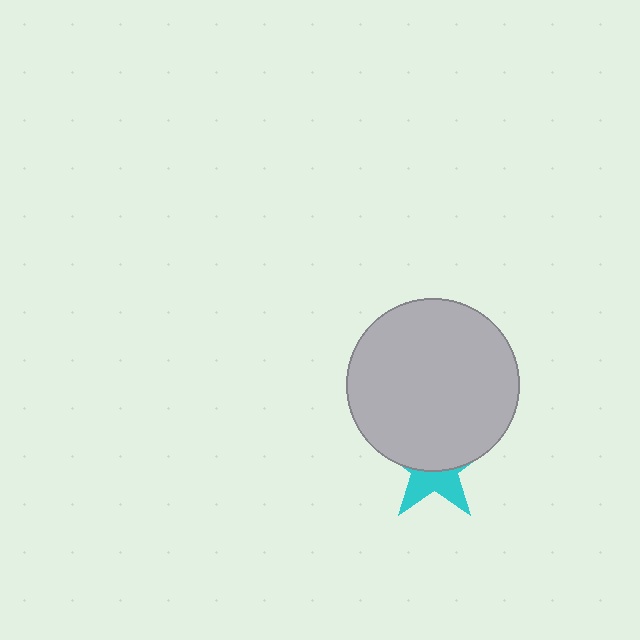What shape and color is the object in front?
The object in front is a light gray circle.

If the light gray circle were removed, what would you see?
You would see the complete cyan star.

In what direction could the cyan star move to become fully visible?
The cyan star could move down. That would shift it out from behind the light gray circle entirely.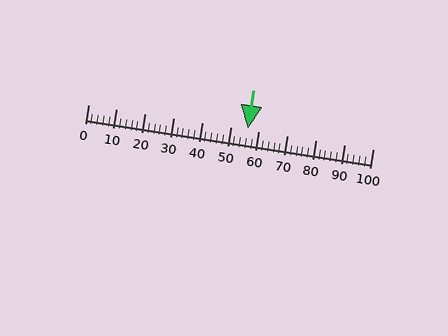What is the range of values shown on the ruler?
The ruler shows values from 0 to 100.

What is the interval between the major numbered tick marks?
The major tick marks are spaced 10 units apart.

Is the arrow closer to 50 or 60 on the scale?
The arrow is closer to 60.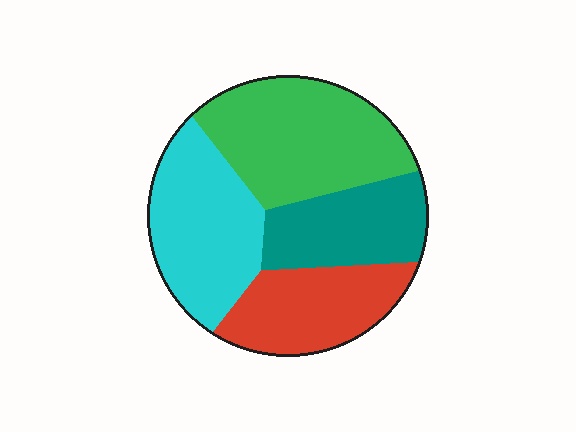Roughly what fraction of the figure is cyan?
Cyan takes up between a quarter and a half of the figure.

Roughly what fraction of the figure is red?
Red takes up about one fifth (1/5) of the figure.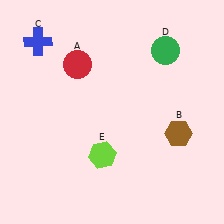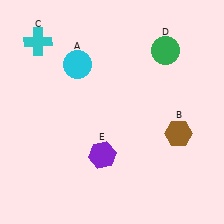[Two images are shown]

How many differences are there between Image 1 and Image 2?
There are 3 differences between the two images.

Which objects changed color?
A changed from red to cyan. C changed from blue to cyan. E changed from lime to purple.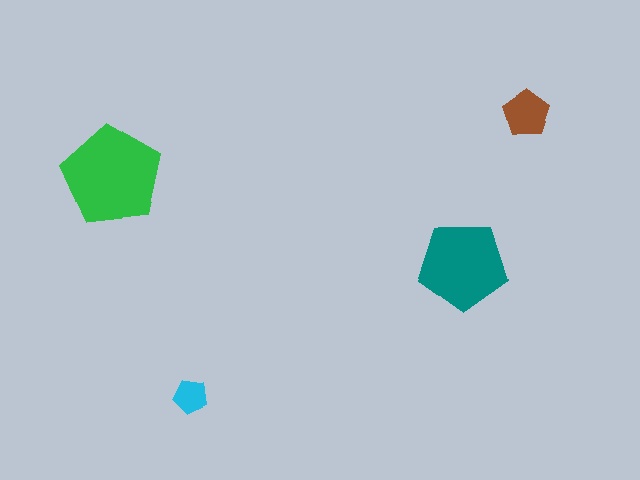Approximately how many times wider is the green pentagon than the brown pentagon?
About 2 times wider.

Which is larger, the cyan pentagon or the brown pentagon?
The brown one.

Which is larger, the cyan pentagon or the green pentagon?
The green one.